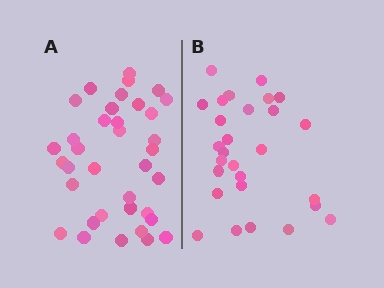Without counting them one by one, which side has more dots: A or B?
Region A (the left region) has more dots.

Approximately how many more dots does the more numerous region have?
Region A has roughly 8 or so more dots than region B.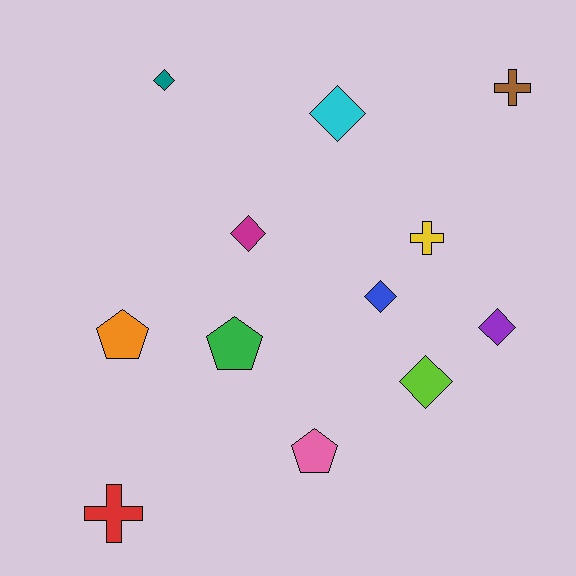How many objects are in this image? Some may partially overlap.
There are 12 objects.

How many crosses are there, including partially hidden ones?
There are 3 crosses.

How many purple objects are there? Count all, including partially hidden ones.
There is 1 purple object.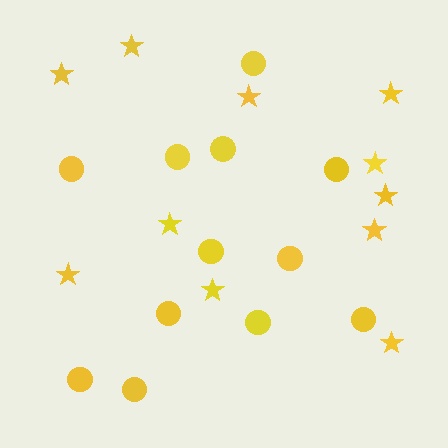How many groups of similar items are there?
There are 2 groups: one group of circles (12) and one group of stars (11).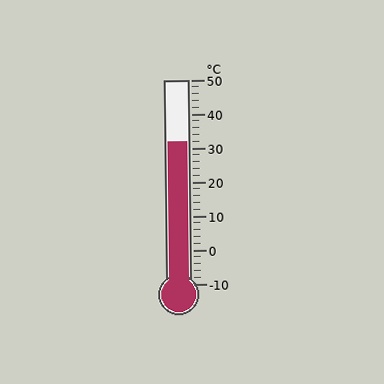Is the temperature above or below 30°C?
The temperature is above 30°C.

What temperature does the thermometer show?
The thermometer shows approximately 32°C.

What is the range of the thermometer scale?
The thermometer scale ranges from -10°C to 50°C.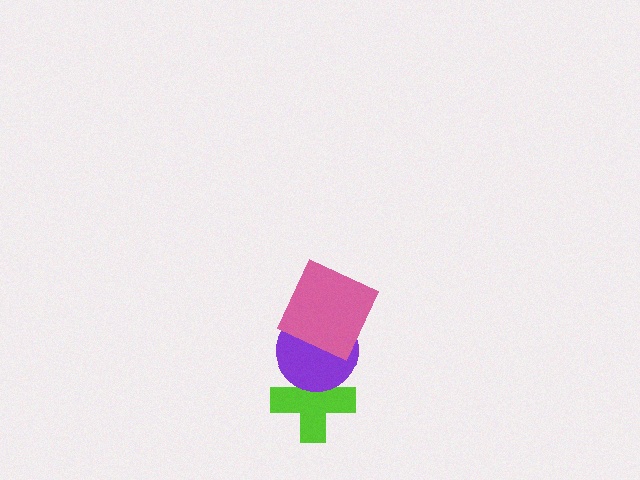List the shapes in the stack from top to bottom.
From top to bottom: the pink square, the purple circle, the lime cross.